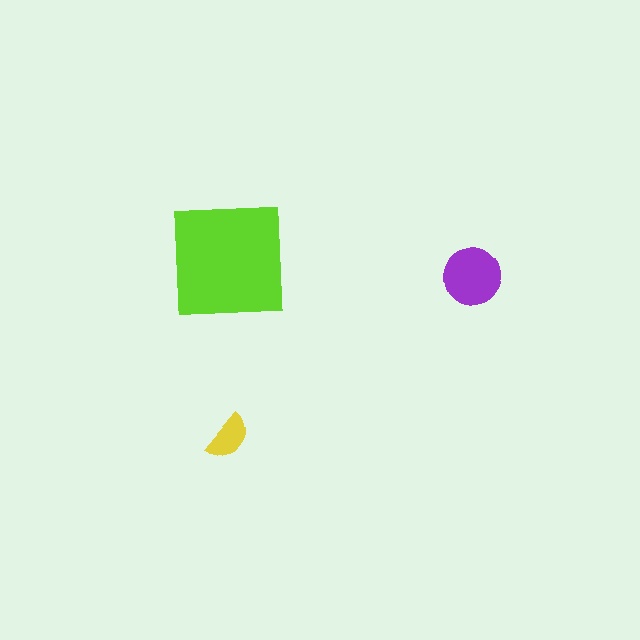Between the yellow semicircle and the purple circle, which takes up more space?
The purple circle.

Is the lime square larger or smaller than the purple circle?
Larger.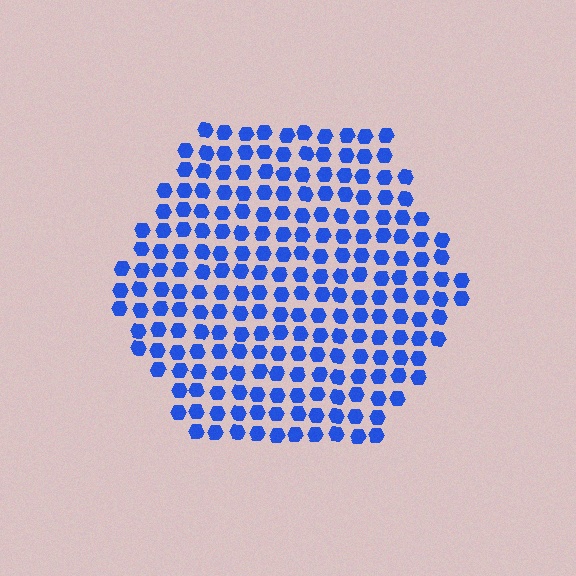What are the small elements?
The small elements are hexagons.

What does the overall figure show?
The overall figure shows a hexagon.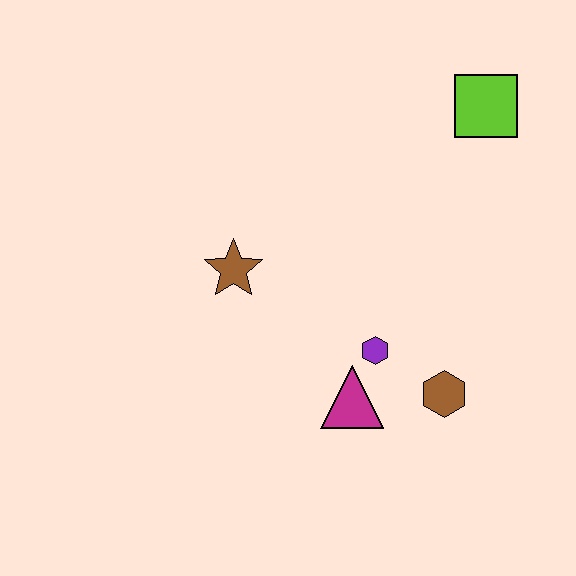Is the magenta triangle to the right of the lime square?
No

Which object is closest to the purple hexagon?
The magenta triangle is closest to the purple hexagon.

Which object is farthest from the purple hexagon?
The lime square is farthest from the purple hexagon.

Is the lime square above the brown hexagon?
Yes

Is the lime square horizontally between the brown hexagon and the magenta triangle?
No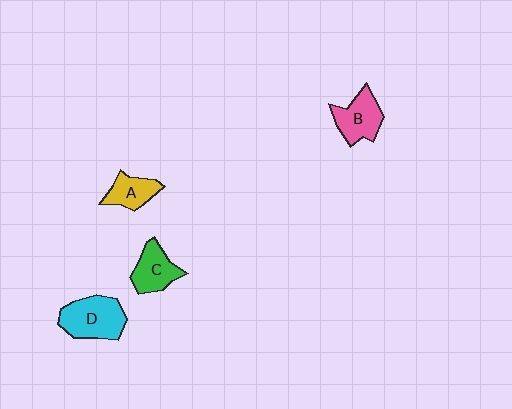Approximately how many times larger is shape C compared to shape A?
Approximately 1.2 times.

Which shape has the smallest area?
Shape A (yellow).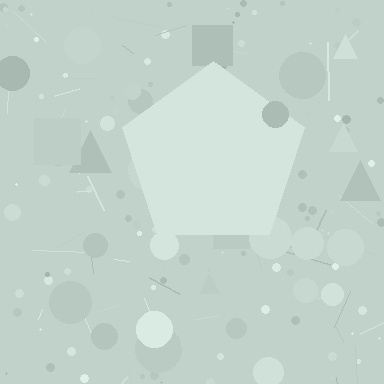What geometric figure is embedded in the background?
A pentagon is embedded in the background.